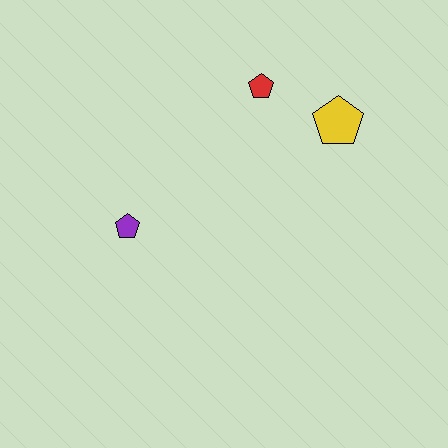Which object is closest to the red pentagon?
The yellow pentagon is closest to the red pentagon.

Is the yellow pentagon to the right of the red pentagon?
Yes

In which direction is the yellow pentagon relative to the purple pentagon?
The yellow pentagon is to the right of the purple pentagon.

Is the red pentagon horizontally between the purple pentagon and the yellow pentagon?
Yes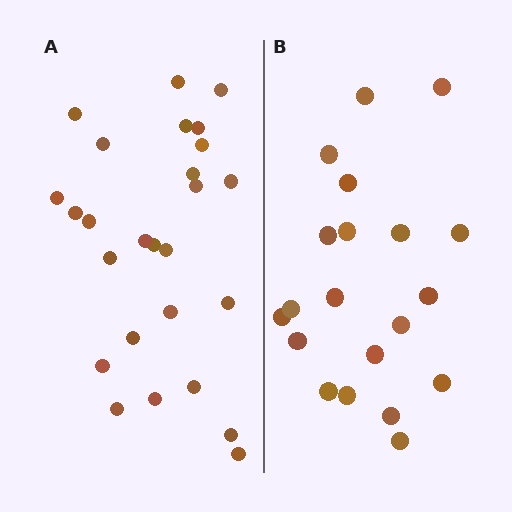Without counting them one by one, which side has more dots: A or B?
Region A (the left region) has more dots.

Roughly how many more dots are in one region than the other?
Region A has about 6 more dots than region B.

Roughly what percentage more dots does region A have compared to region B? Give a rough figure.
About 30% more.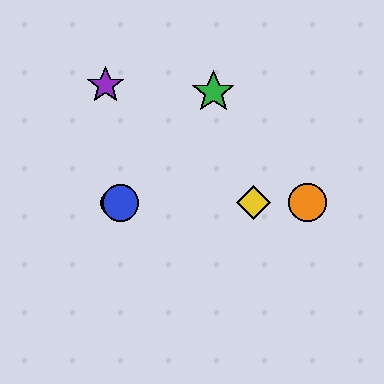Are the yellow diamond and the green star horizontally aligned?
No, the yellow diamond is at y≈203 and the green star is at y≈92.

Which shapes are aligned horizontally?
The red circle, the blue circle, the yellow diamond, the orange circle are aligned horizontally.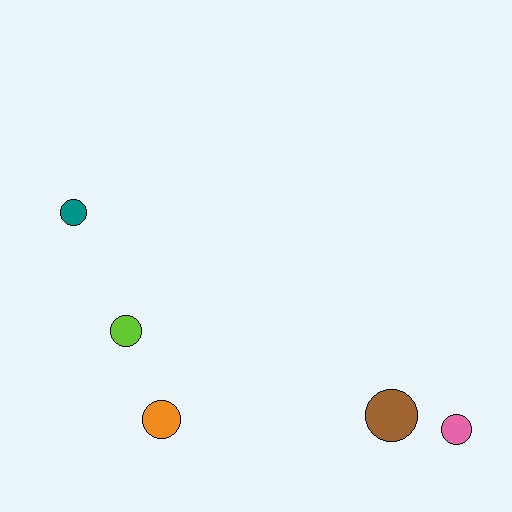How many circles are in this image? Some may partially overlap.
There are 5 circles.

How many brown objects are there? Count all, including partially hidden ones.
There is 1 brown object.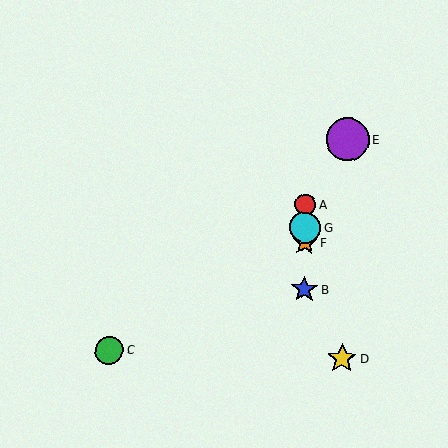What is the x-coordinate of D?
Object D is at x≈342.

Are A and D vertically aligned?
No, A is at x≈305 and D is at x≈342.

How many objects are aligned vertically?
4 objects (A, B, F, G) are aligned vertically.